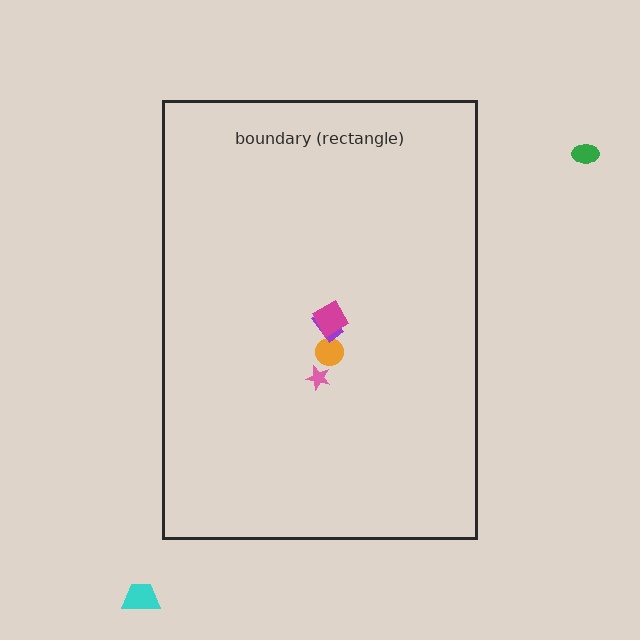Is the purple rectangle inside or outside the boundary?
Inside.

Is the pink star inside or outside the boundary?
Inside.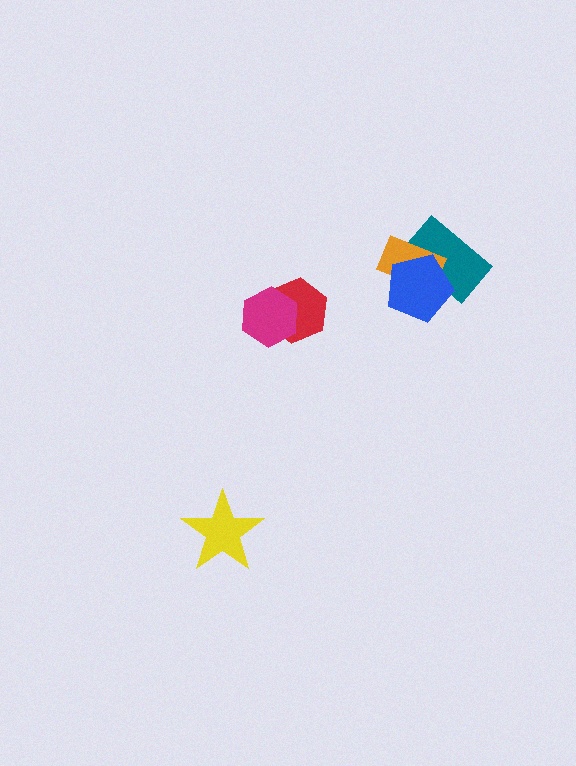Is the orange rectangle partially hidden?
Yes, it is partially covered by another shape.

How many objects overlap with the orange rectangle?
2 objects overlap with the orange rectangle.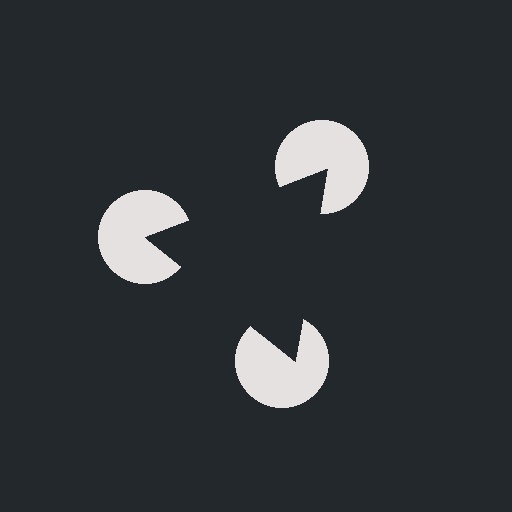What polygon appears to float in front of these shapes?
An illusory triangle — its edges are inferred from the aligned wedge cuts in the pac-man discs, not physically drawn.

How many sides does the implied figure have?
3 sides.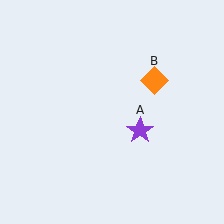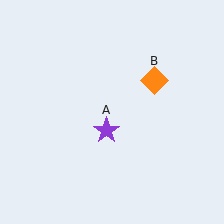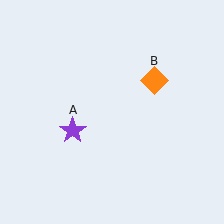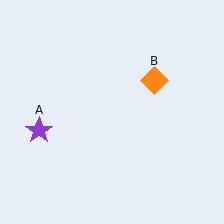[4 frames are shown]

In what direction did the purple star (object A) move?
The purple star (object A) moved left.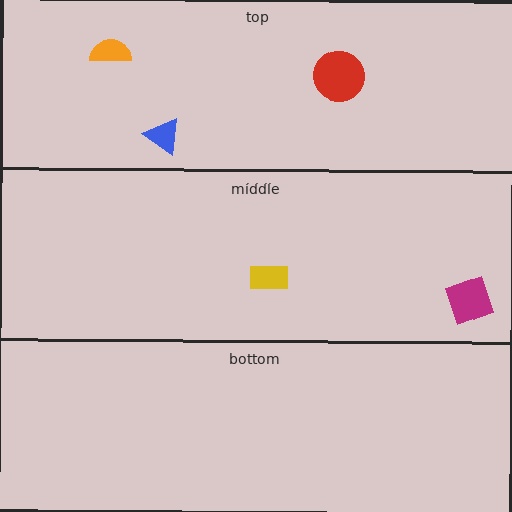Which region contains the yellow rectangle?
The middle region.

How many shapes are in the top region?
3.